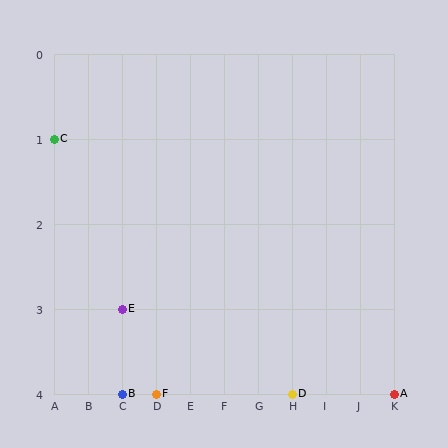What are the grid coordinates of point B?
Point B is at grid coordinates (C, 4).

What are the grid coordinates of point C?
Point C is at grid coordinates (A, 1).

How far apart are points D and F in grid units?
Points D and F are 4 columns apart.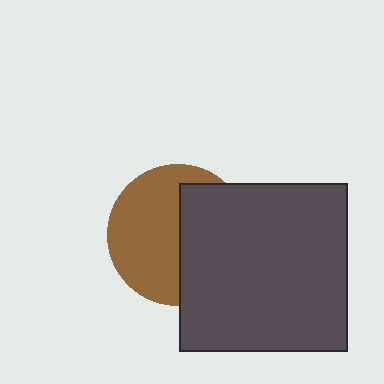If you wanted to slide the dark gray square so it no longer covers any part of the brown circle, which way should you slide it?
Slide it right — that is the most direct way to separate the two shapes.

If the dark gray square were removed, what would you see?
You would see the complete brown circle.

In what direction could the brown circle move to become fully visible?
The brown circle could move left. That would shift it out from behind the dark gray square entirely.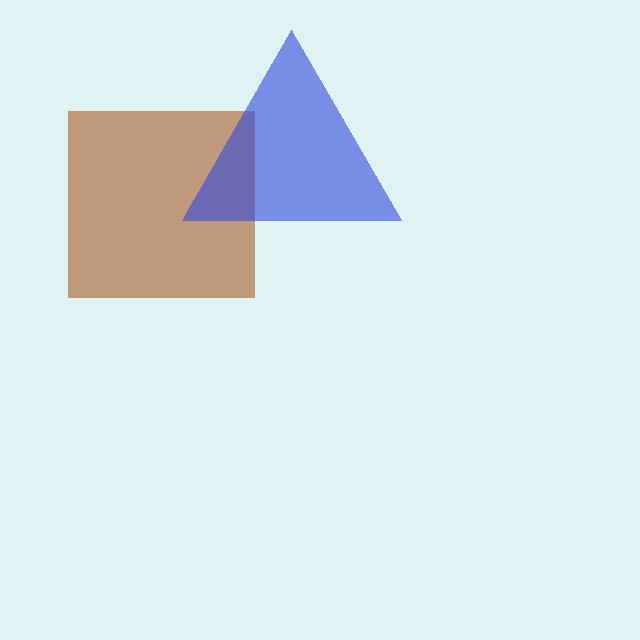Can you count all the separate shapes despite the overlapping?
Yes, there are 2 separate shapes.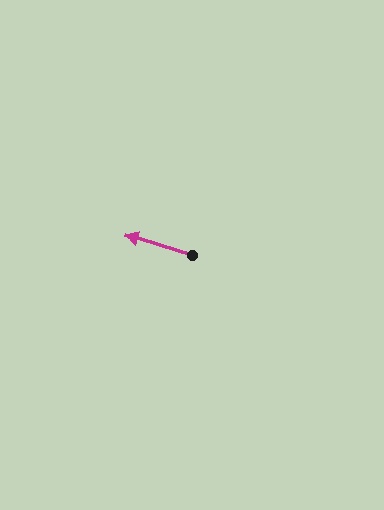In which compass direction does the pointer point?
West.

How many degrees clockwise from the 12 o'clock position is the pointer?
Approximately 287 degrees.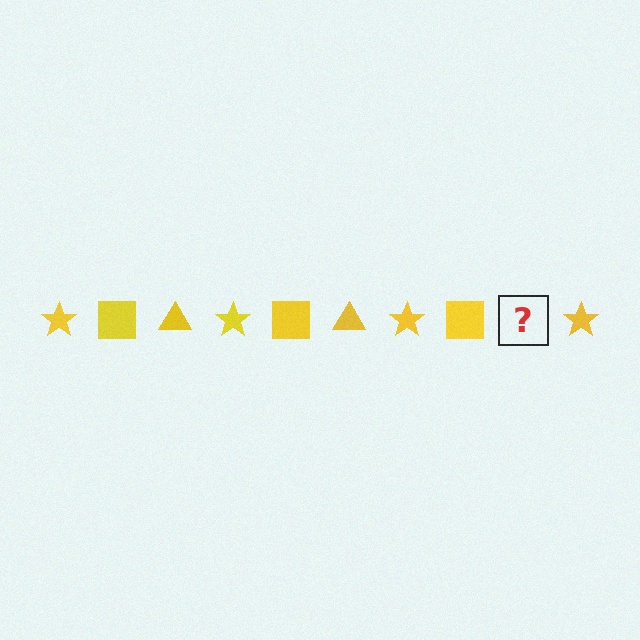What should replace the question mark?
The question mark should be replaced with a yellow triangle.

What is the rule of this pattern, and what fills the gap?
The rule is that the pattern cycles through star, square, triangle shapes in yellow. The gap should be filled with a yellow triangle.